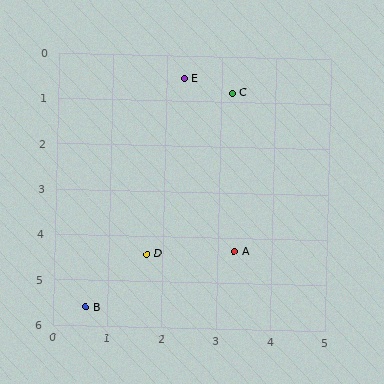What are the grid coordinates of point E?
Point E is at approximately (2.3, 0.5).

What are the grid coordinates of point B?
Point B is at approximately (0.6, 5.6).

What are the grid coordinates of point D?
Point D is at approximately (1.7, 4.4).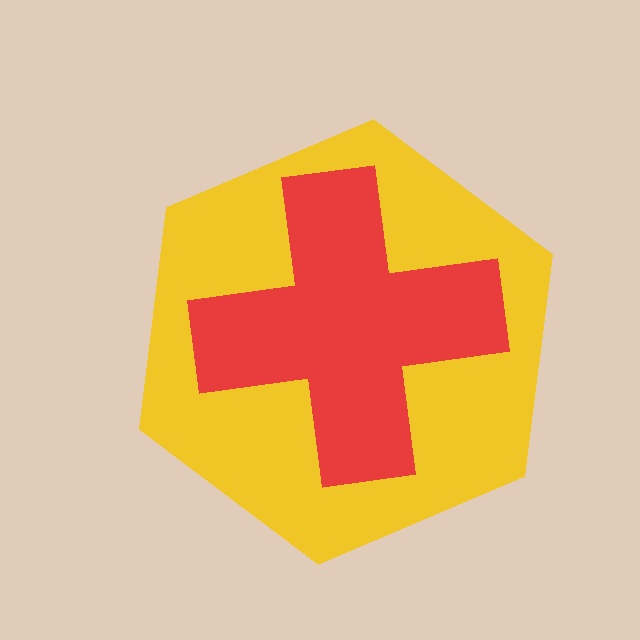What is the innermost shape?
The red cross.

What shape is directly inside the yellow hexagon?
The red cross.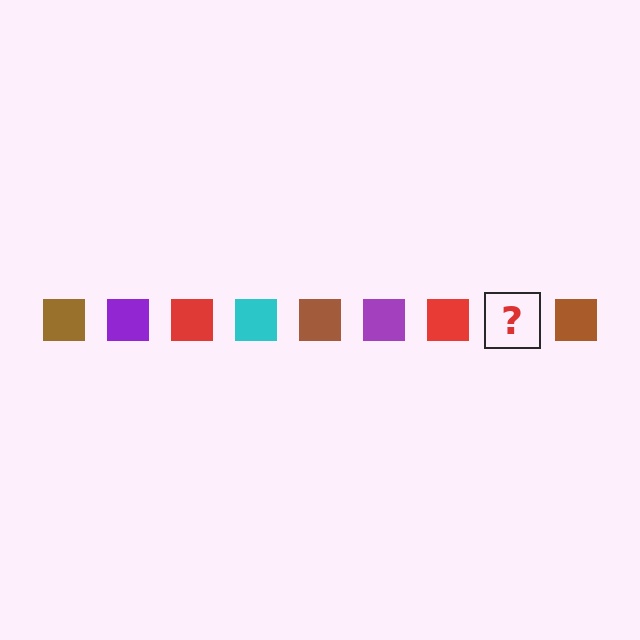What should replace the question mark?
The question mark should be replaced with a cyan square.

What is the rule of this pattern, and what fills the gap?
The rule is that the pattern cycles through brown, purple, red, cyan squares. The gap should be filled with a cyan square.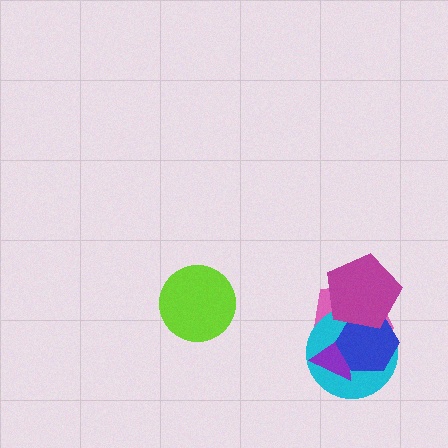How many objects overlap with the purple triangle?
3 objects overlap with the purple triangle.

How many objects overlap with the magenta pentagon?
3 objects overlap with the magenta pentagon.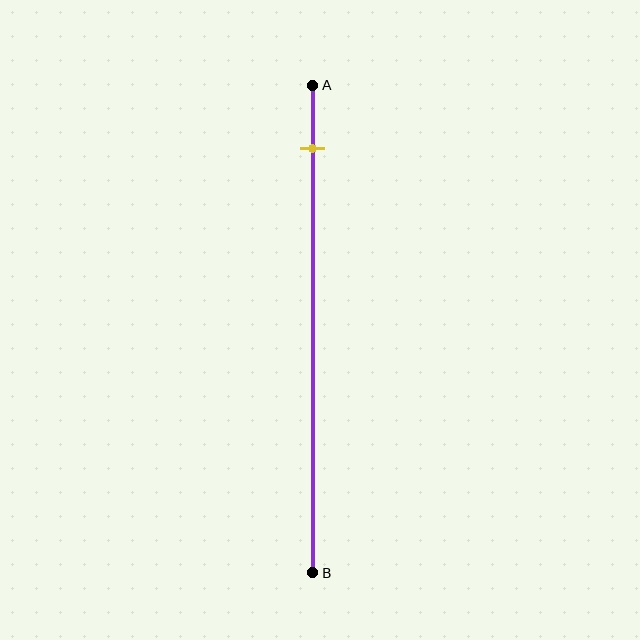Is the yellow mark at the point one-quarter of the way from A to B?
No, the mark is at about 15% from A, not at the 25% one-quarter point.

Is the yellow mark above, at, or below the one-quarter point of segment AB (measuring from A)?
The yellow mark is above the one-quarter point of segment AB.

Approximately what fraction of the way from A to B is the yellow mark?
The yellow mark is approximately 15% of the way from A to B.